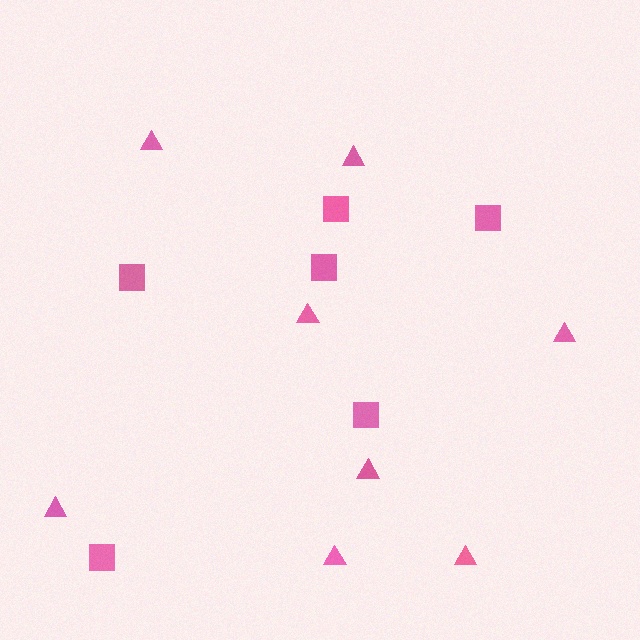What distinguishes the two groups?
There are 2 groups: one group of squares (6) and one group of triangles (8).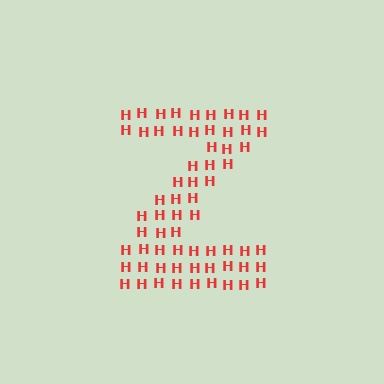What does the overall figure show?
The overall figure shows the letter Z.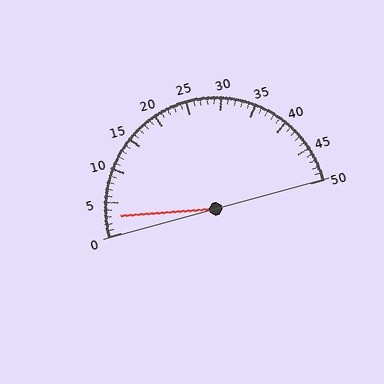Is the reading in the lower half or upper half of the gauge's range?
The reading is in the lower half of the range (0 to 50).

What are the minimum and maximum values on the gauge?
The gauge ranges from 0 to 50.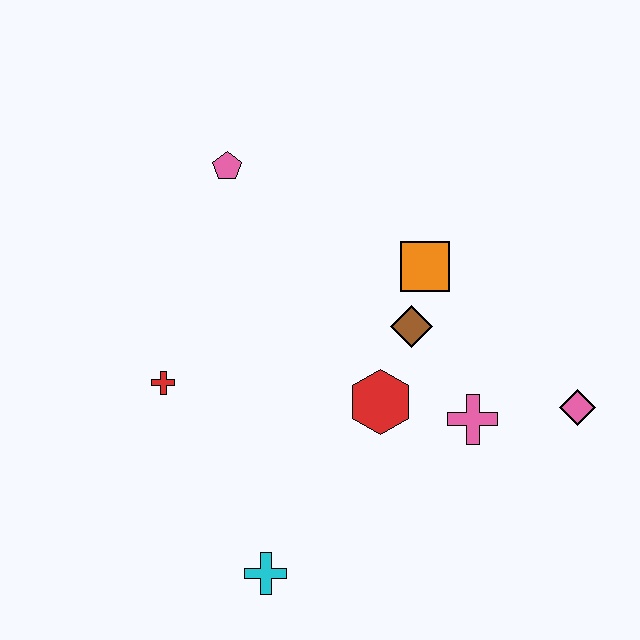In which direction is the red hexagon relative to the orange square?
The red hexagon is below the orange square.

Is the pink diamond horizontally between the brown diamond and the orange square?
No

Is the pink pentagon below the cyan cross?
No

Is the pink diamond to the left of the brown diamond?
No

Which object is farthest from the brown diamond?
The cyan cross is farthest from the brown diamond.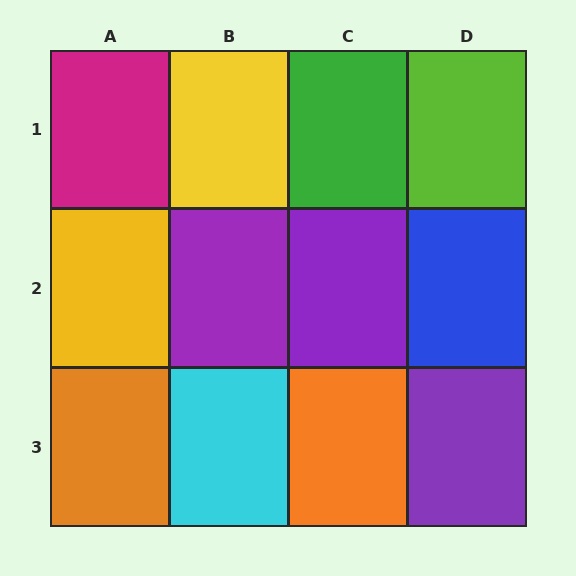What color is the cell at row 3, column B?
Cyan.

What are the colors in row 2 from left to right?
Yellow, purple, purple, blue.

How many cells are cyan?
1 cell is cyan.